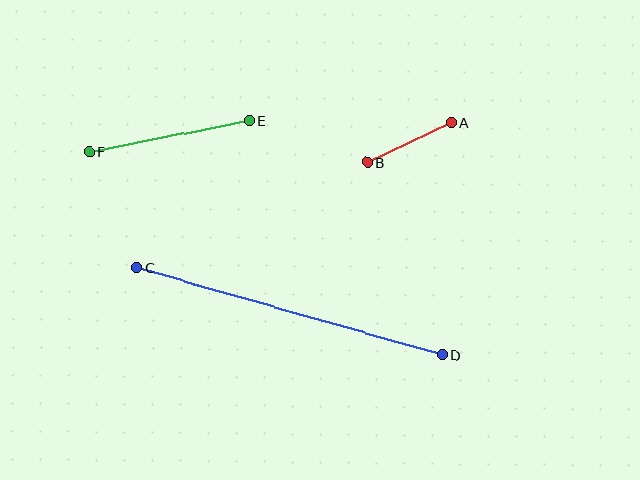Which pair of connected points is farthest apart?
Points C and D are farthest apart.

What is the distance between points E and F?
The distance is approximately 163 pixels.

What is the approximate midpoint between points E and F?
The midpoint is at approximately (169, 136) pixels.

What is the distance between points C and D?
The distance is approximately 318 pixels.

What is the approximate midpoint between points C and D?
The midpoint is at approximately (289, 311) pixels.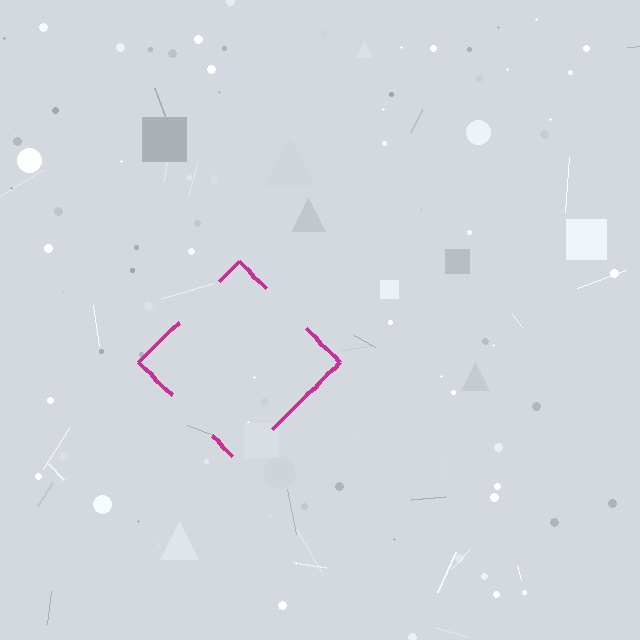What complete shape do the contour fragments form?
The contour fragments form a diamond.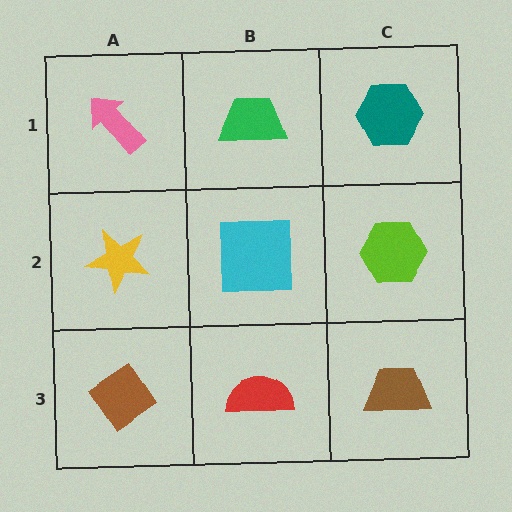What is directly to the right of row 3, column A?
A red semicircle.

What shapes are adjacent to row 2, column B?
A green trapezoid (row 1, column B), a red semicircle (row 3, column B), a yellow star (row 2, column A), a lime hexagon (row 2, column C).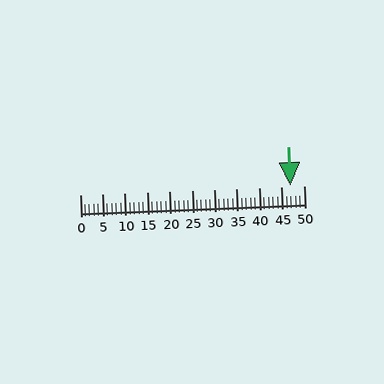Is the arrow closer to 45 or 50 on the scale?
The arrow is closer to 45.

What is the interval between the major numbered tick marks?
The major tick marks are spaced 5 units apart.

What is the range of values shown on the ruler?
The ruler shows values from 0 to 50.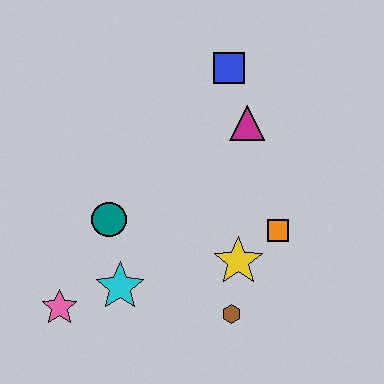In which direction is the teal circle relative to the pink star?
The teal circle is above the pink star.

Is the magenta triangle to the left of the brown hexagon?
No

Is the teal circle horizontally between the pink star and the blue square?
Yes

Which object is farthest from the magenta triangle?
The pink star is farthest from the magenta triangle.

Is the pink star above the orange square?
No